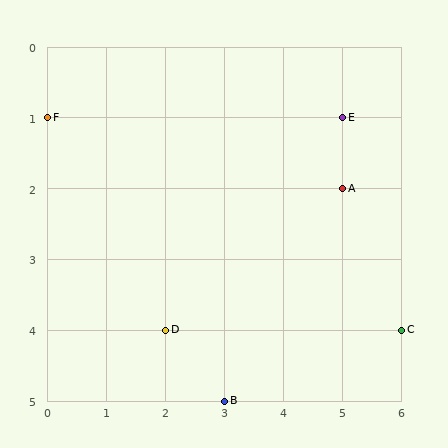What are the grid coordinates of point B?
Point B is at grid coordinates (3, 5).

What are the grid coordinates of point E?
Point E is at grid coordinates (5, 1).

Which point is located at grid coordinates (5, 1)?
Point E is at (5, 1).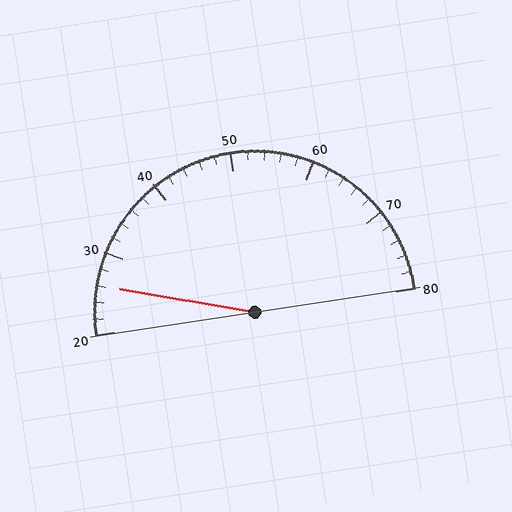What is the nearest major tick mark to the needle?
The nearest major tick mark is 30.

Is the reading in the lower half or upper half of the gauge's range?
The reading is in the lower half of the range (20 to 80).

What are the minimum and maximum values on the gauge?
The gauge ranges from 20 to 80.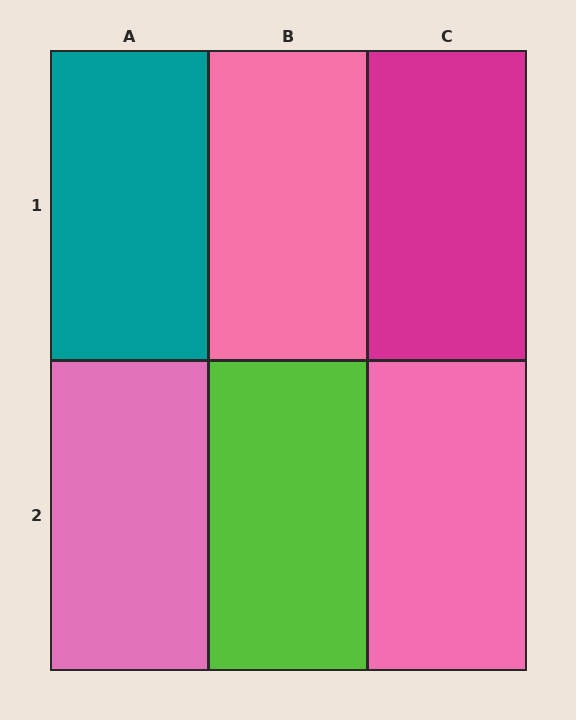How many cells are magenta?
1 cell is magenta.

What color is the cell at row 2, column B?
Lime.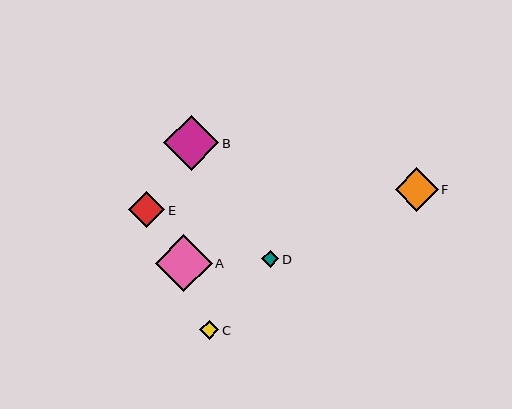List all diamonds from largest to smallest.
From largest to smallest: A, B, F, E, C, D.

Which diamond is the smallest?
Diamond D is the smallest with a size of approximately 17 pixels.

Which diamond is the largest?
Diamond A is the largest with a size of approximately 57 pixels.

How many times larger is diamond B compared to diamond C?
Diamond B is approximately 2.9 times the size of diamond C.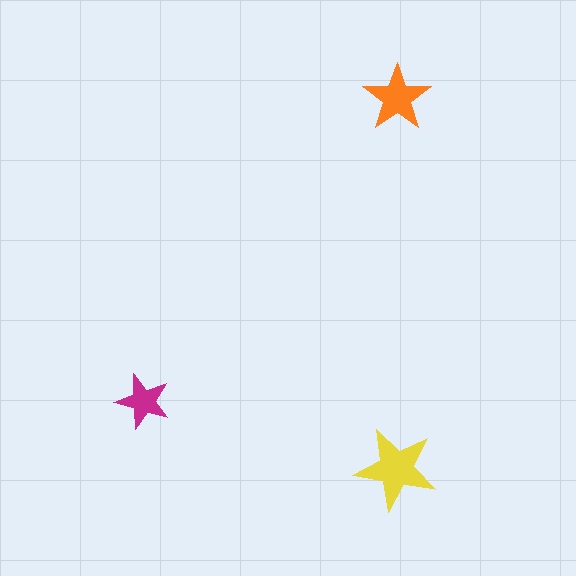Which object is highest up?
The orange star is topmost.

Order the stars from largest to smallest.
the yellow one, the orange one, the magenta one.